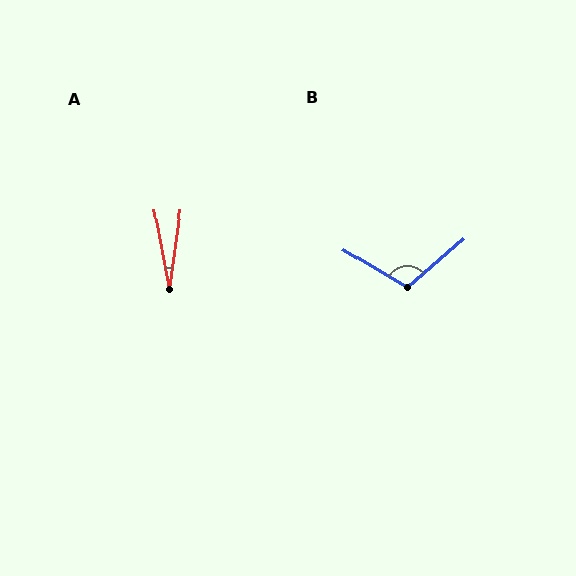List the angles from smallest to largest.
A (18°), B (109°).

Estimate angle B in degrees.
Approximately 109 degrees.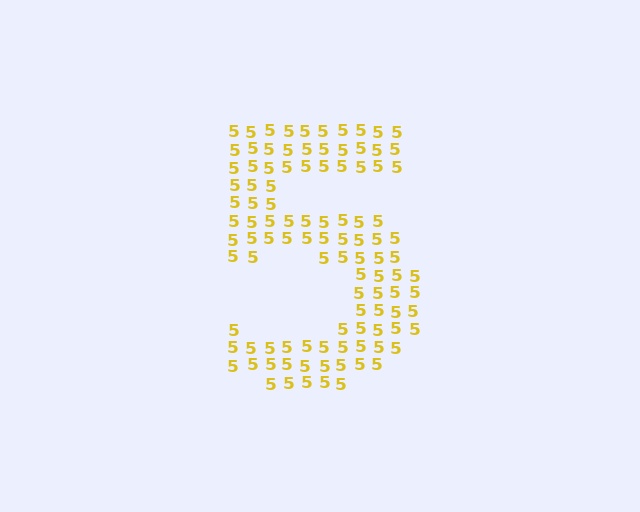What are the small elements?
The small elements are digit 5's.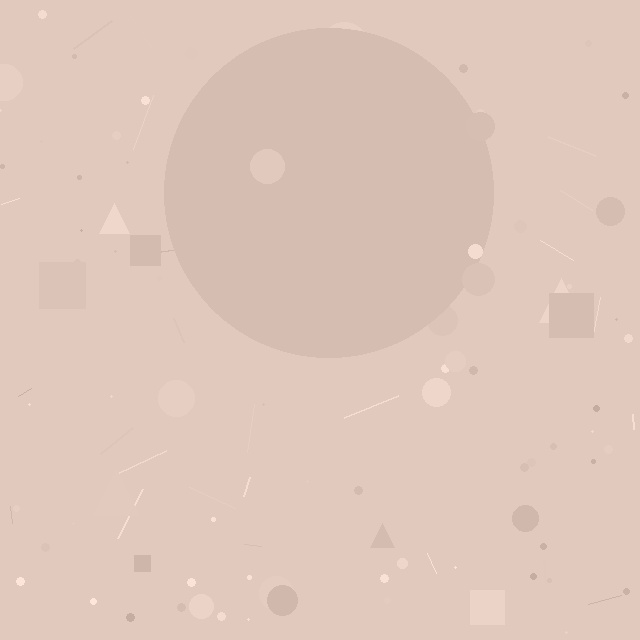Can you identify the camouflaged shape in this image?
The camouflaged shape is a circle.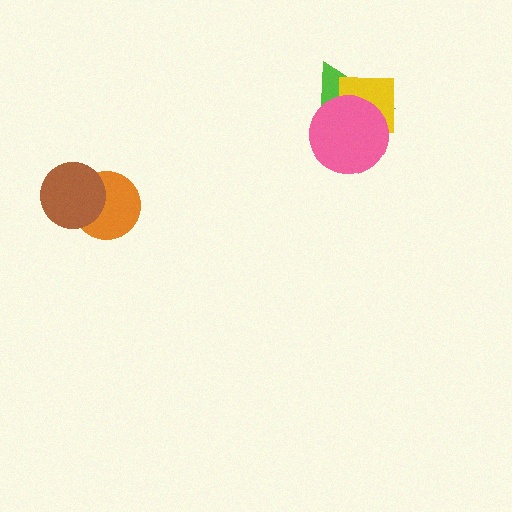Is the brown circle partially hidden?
No, no other shape covers it.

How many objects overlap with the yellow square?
2 objects overlap with the yellow square.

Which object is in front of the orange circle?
The brown circle is in front of the orange circle.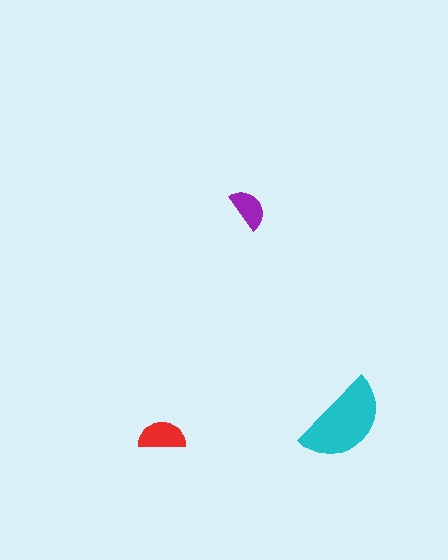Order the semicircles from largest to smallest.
the cyan one, the red one, the purple one.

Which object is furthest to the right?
The cyan semicircle is rightmost.